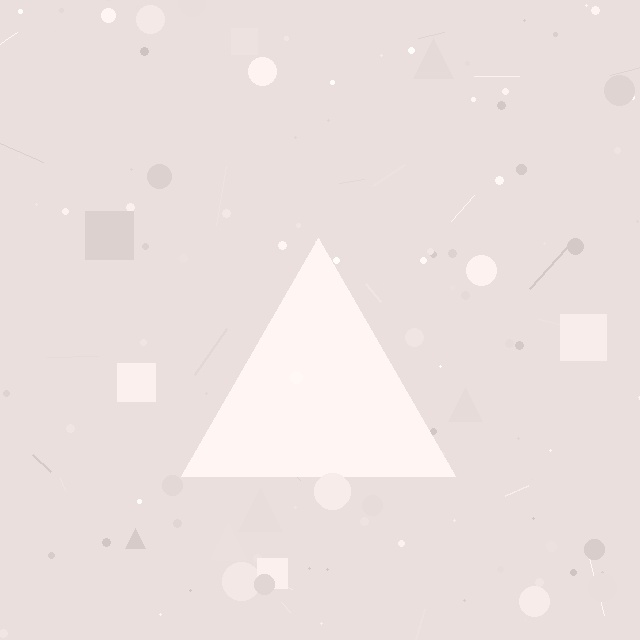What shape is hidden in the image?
A triangle is hidden in the image.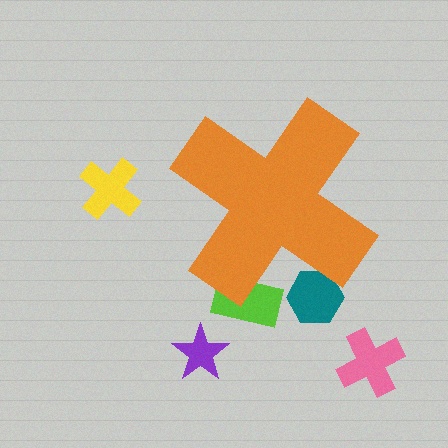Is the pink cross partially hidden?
No, the pink cross is fully visible.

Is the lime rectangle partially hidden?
Yes, the lime rectangle is partially hidden behind the orange cross.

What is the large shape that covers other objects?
An orange cross.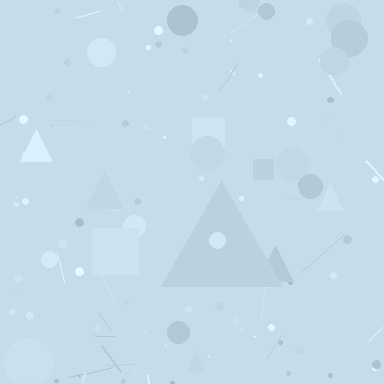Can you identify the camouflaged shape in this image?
The camouflaged shape is a triangle.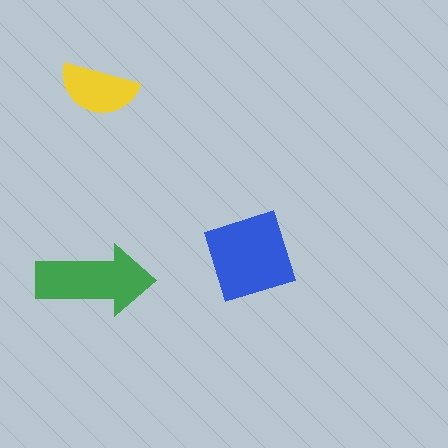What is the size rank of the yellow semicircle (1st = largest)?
3rd.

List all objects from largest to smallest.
The blue square, the green arrow, the yellow semicircle.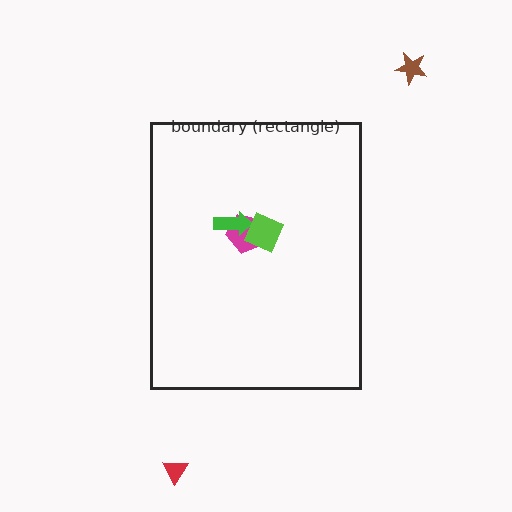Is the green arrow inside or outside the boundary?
Inside.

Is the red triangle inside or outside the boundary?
Outside.